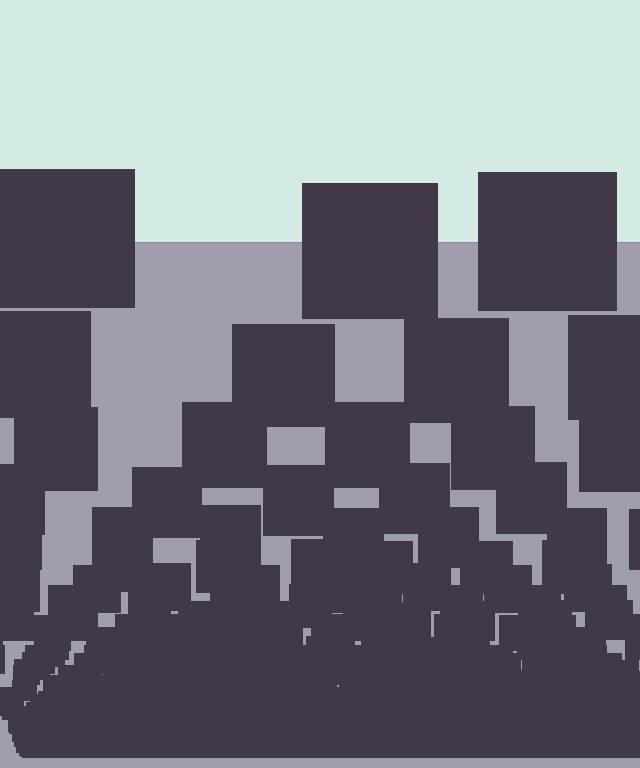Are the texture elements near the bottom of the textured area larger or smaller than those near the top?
Smaller. The gradient is inverted — elements near the bottom are smaller and denser.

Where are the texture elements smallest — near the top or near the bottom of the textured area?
Near the bottom.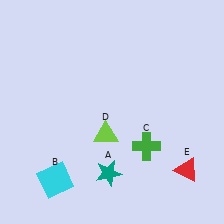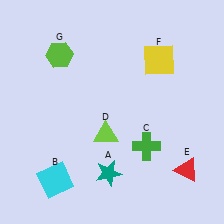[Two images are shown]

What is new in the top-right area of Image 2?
A yellow square (F) was added in the top-right area of Image 2.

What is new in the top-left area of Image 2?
A lime hexagon (G) was added in the top-left area of Image 2.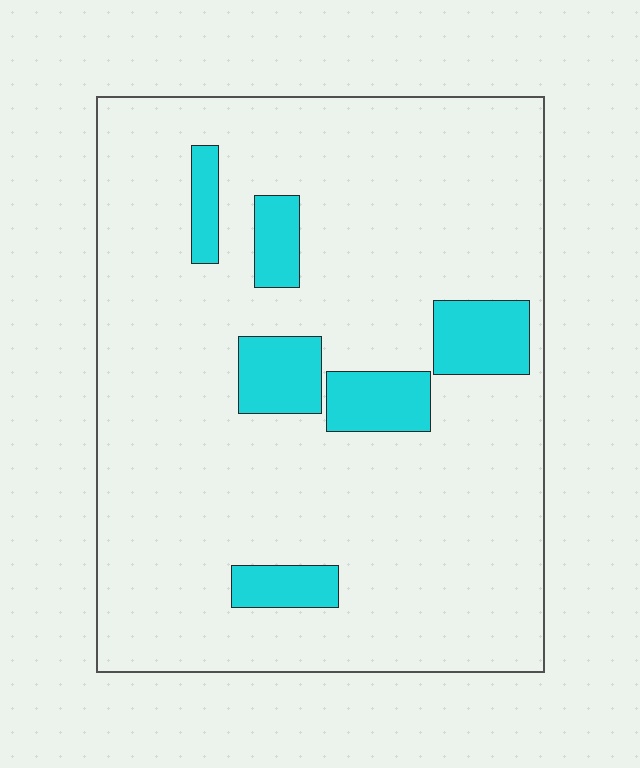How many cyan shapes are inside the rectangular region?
6.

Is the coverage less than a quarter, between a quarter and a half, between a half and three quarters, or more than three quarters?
Less than a quarter.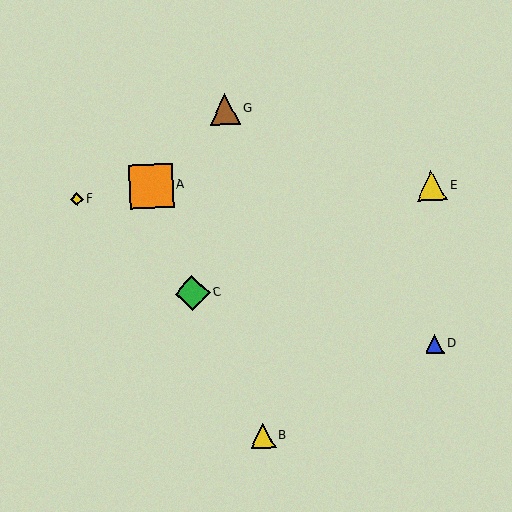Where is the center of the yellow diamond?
The center of the yellow diamond is at (77, 199).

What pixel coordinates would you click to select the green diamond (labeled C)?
Click at (192, 293) to select the green diamond C.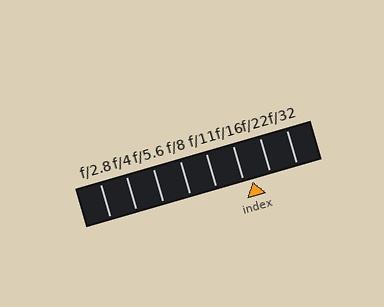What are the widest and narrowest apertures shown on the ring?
The widest aperture shown is f/2.8 and the narrowest is f/32.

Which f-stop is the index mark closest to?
The index mark is closest to f/16.